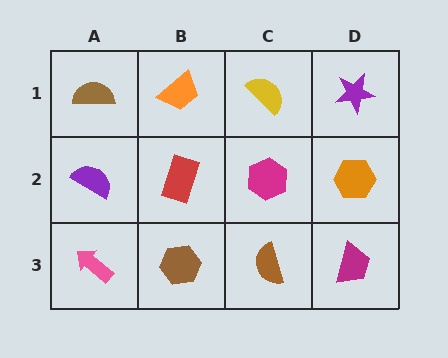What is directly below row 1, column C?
A magenta hexagon.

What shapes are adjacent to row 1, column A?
A purple semicircle (row 2, column A), an orange trapezoid (row 1, column B).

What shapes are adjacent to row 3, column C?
A magenta hexagon (row 2, column C), a brown hexagon (row 3, column B), a magenta trapezoid (row 3, column D).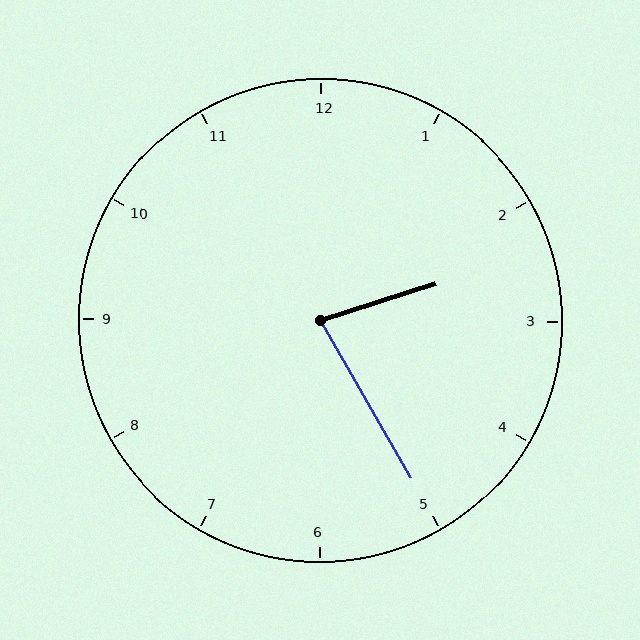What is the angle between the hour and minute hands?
Approximately 78 degrees.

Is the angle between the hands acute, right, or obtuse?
It is acute.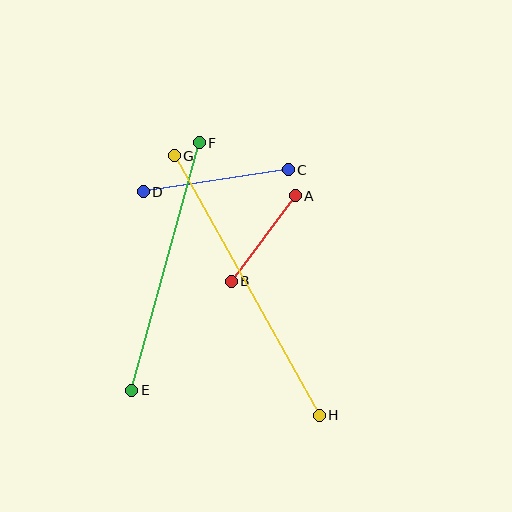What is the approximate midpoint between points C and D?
The midpoint is at approximately (216, 181) pixels.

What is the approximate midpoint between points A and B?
The midpoint is at approximately (263, 238) pixels.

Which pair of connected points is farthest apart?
Points G and H are farthest apart.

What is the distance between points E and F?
The distance is approximately 257 pixels.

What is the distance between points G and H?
The distance is approximately 297 pixels.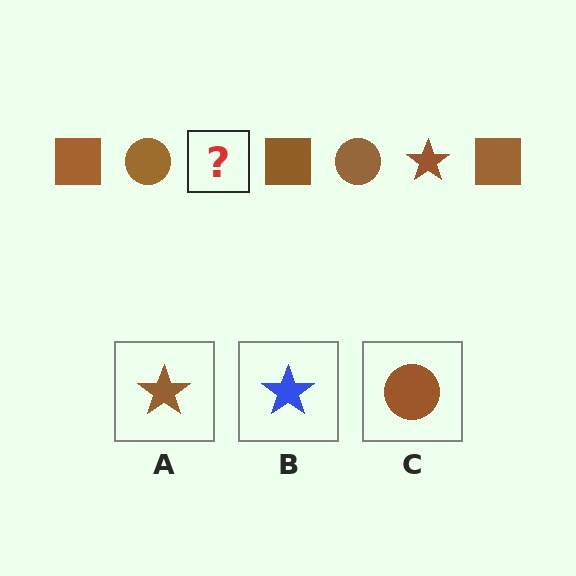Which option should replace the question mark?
Option A.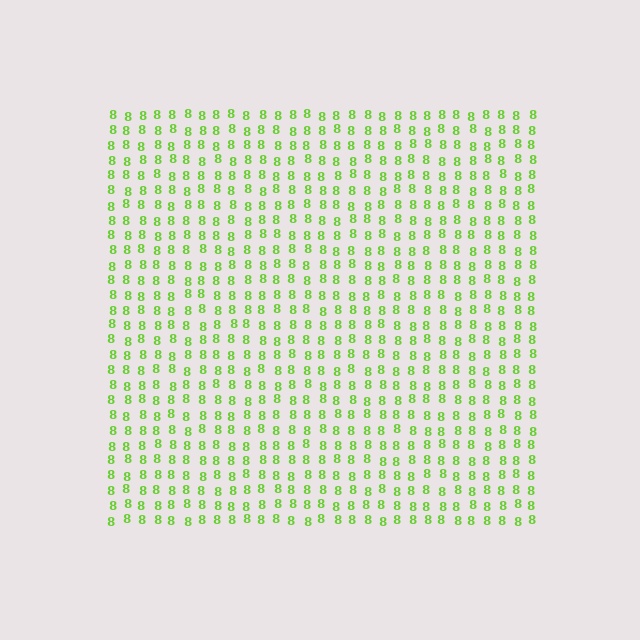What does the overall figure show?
The overall figure shows a square.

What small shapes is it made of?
It is made of small digit 8's.